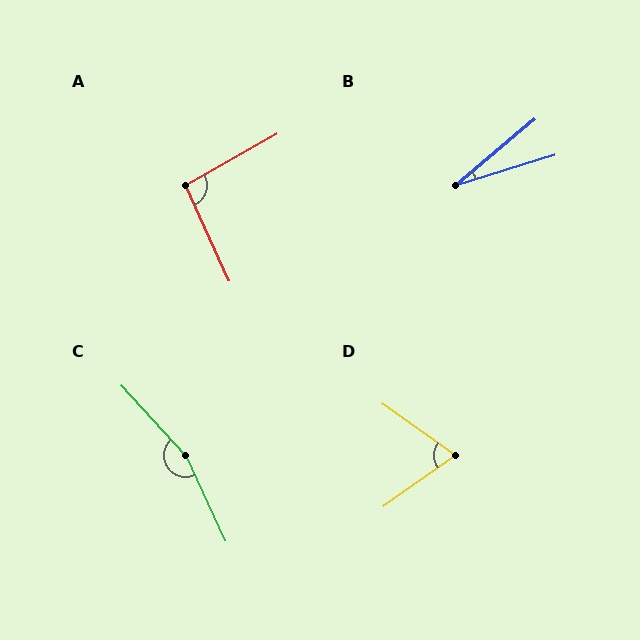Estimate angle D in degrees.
Approximately 71 degrees.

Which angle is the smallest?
B, at approximately 23 degrees.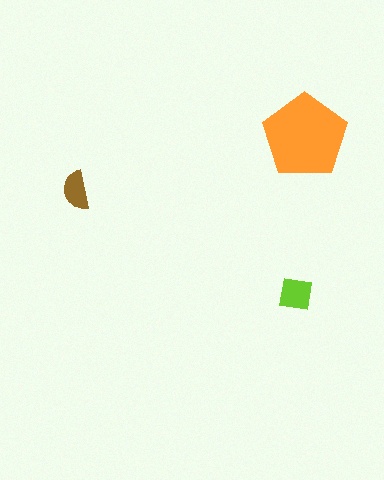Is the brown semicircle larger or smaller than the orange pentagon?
Smaller.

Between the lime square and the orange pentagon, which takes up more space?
The orange pentagon.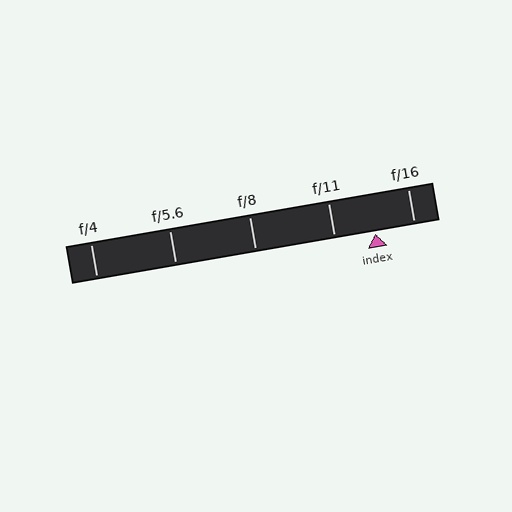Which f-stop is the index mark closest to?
The index mark is closest to f/16.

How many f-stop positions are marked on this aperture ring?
There are 5 f-stop positions marked.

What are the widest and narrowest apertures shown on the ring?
The widest aperture shown is f/4 and the narrowest is f/16.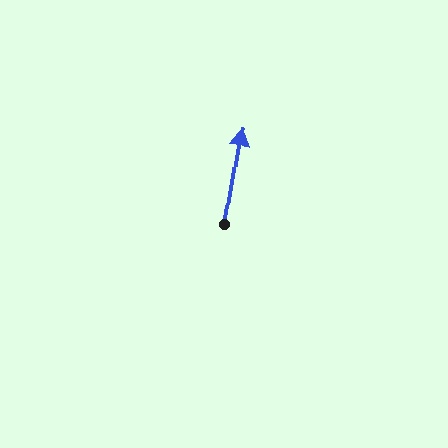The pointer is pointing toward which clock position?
Roughly 12 o'clock.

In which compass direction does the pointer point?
North.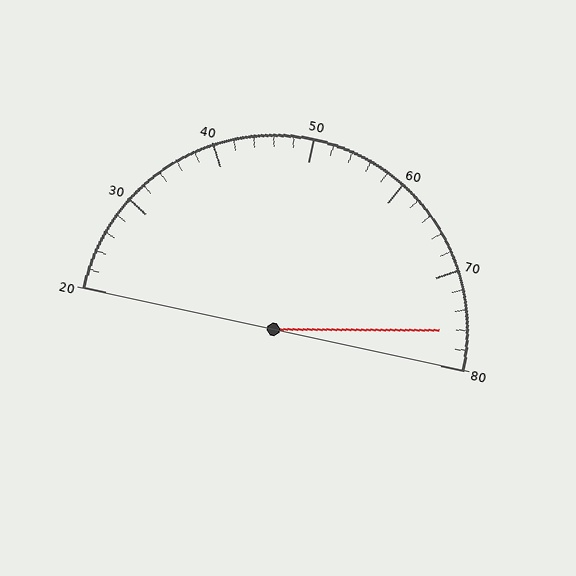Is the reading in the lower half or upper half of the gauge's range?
The reading is in the upper half of the range (20 to 80).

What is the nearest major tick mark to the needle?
The nearest major tick mark is 80.